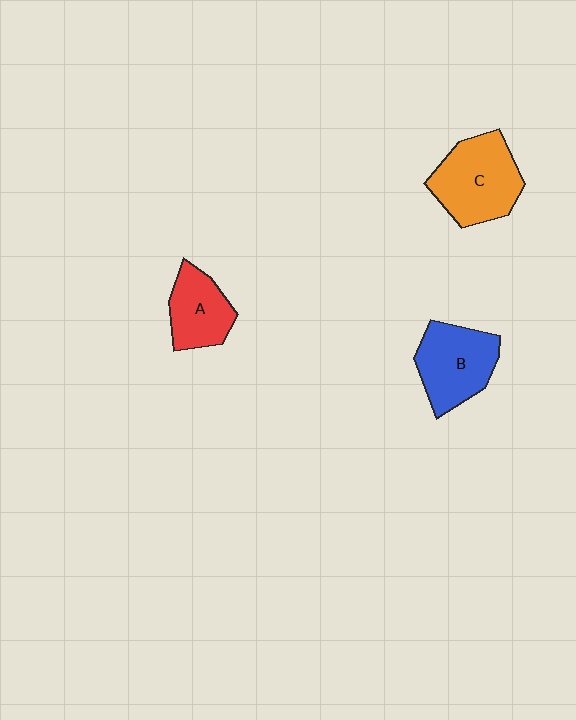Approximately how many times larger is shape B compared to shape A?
Approximately 1.3 times.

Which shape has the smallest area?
Shape A (red).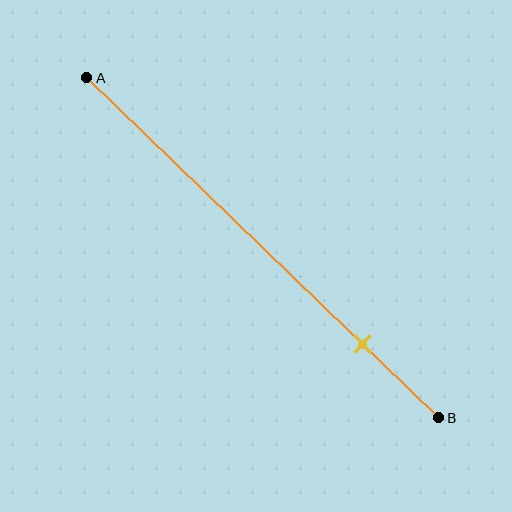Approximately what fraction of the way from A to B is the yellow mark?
The yellow mark is approximately 80% of the way from A to B.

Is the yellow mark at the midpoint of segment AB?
No, the mark is at about 80% from A, not at the 50% midpoint.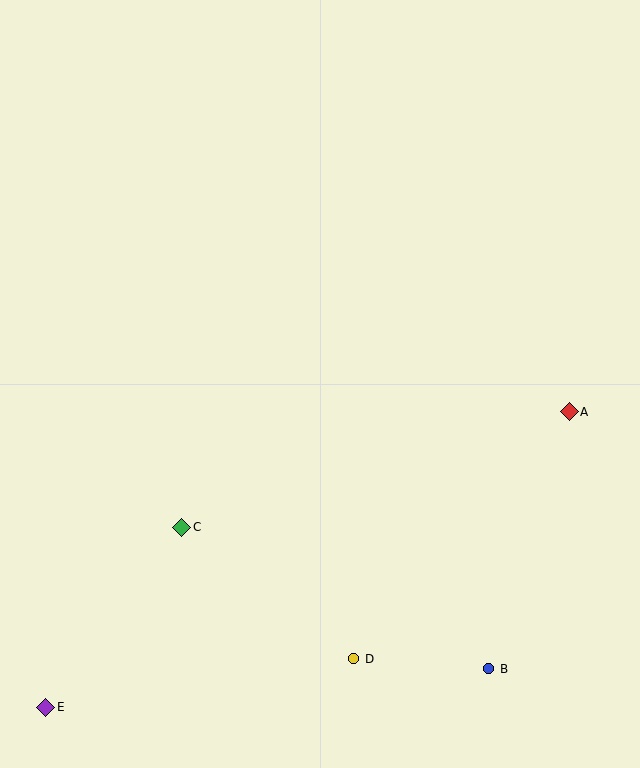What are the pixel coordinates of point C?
Point C is at (182, 527).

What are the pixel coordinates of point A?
Point A is at (569, 412).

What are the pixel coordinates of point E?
Point E is at (46, 707).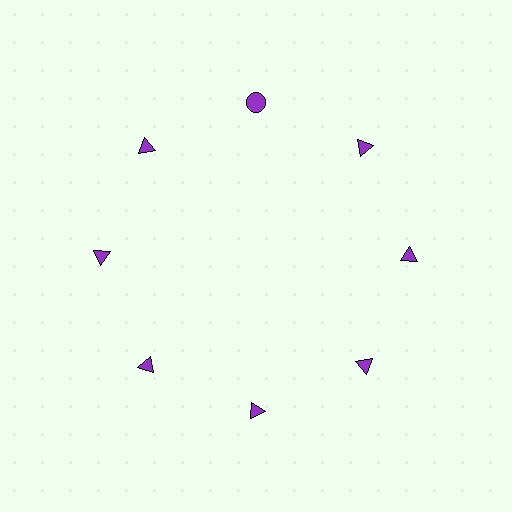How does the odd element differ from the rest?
It has a different shape: circle instead of triangle.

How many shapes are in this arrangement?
There are 8 shapes arranged in a ring pattern.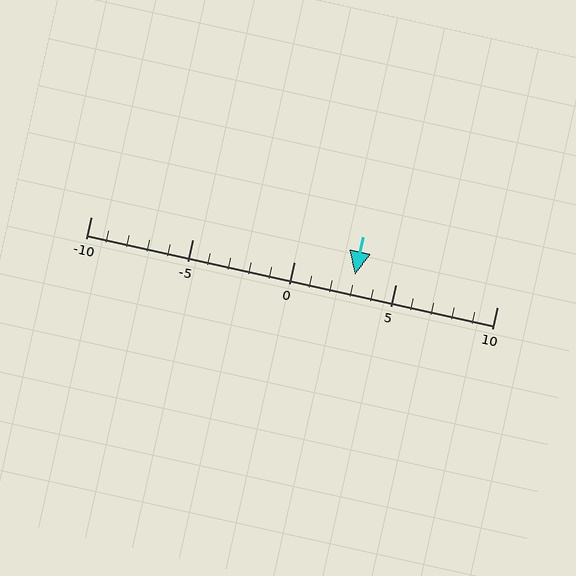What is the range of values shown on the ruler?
The ruler shows values from -10 to 10.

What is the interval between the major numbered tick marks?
The major tick marks are spaced 5 units apart.